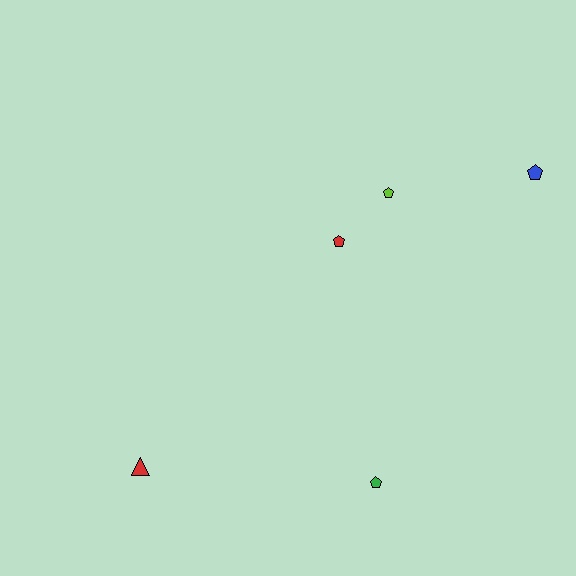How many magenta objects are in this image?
There are no magenta objects.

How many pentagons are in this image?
There are 4 pentagons.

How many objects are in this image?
There are 5 objects.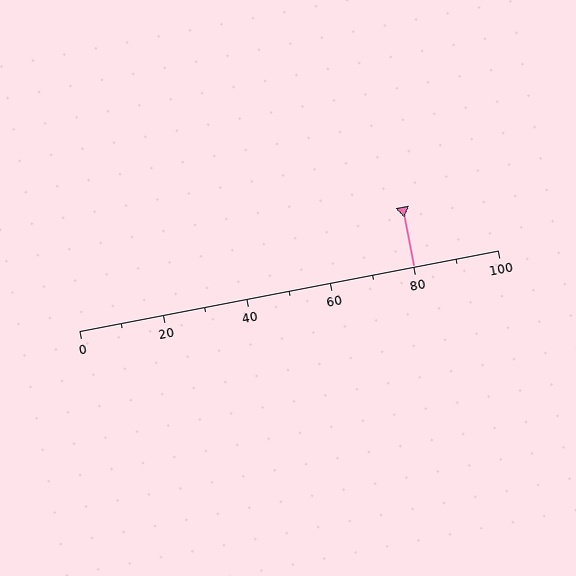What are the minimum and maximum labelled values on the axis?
The axis runs from 0 to 100.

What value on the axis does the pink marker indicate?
The marker indicates approximately 80.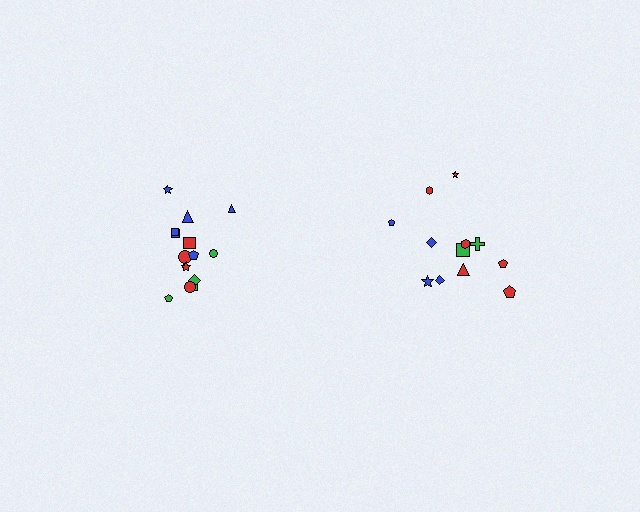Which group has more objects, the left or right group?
The left group.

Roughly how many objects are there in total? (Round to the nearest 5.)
Roughly 25 objects in total.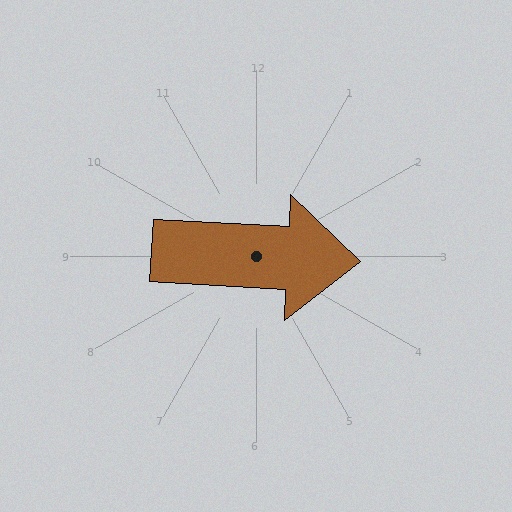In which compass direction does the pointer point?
East.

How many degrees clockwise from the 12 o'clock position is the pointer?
Approximately 93 degrees.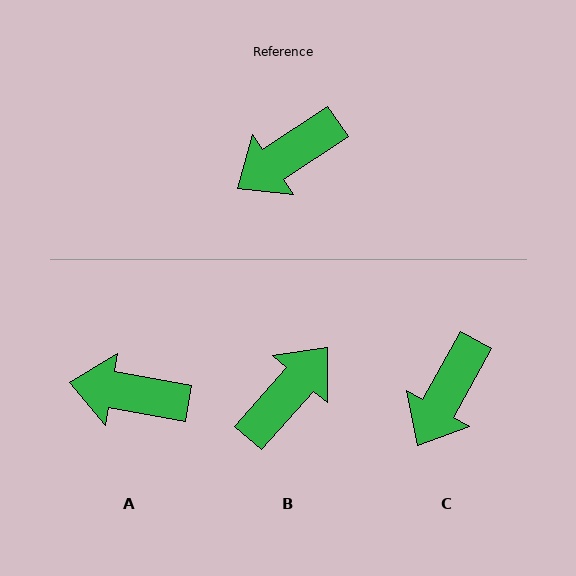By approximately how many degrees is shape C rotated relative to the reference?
Approximately 27 degrees counter-clockwise.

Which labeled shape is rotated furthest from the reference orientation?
B, about 165 degrees away.